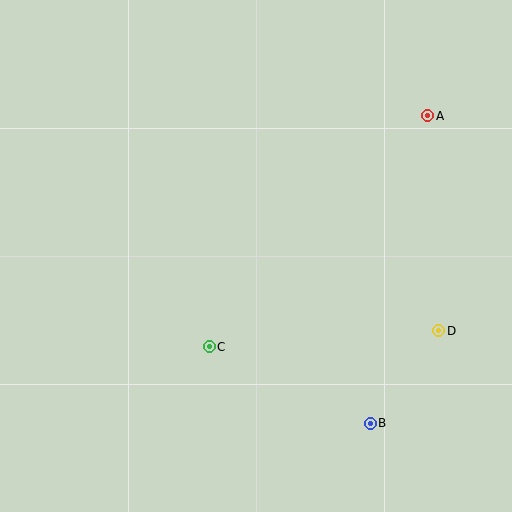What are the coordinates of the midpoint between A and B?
The midpoint between A and B is at (399, 270).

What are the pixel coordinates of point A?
Point A is at (428, 116).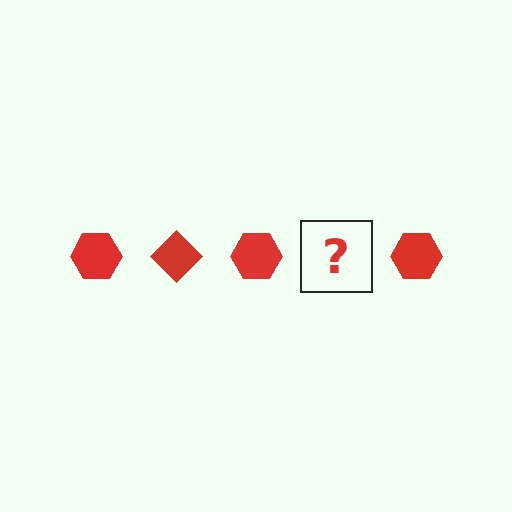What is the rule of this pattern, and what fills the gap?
The rule is that the pattern cycles through hexagon, diamond shapes in red. The gap should be filled with a red diamond.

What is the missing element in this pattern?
The missing element is a red diamond.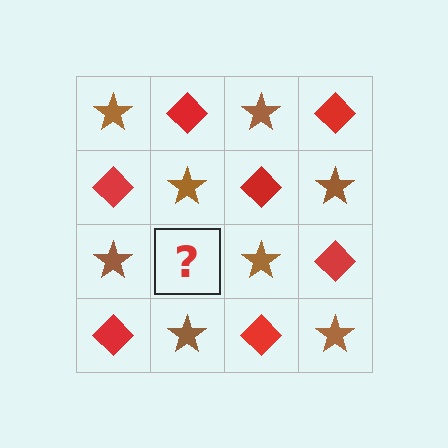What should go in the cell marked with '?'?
The missing cell should contain a red diamond.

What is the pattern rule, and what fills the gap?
The rule is that it alternates brown star and red diamond in a checkerboard pattern. The gap should be filled with a red diamond.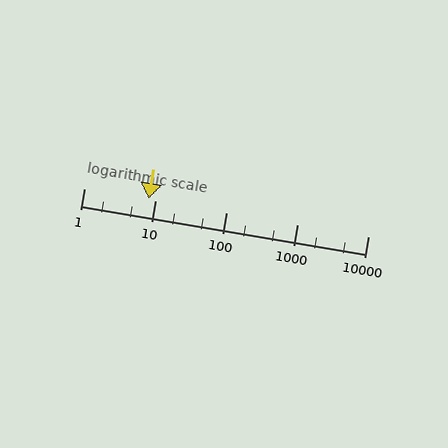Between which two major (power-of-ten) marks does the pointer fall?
The pointer is between 1 and 10.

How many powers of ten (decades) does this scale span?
The scale spans 4 decades, from 1 to 10000.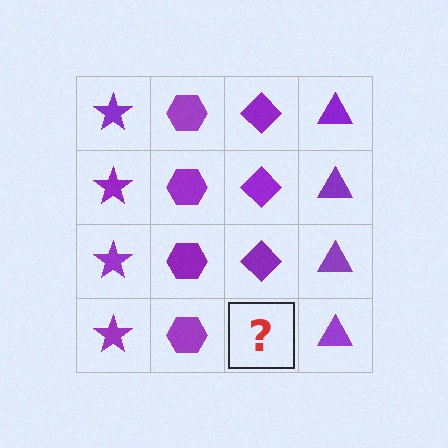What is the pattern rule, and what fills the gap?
The rule is that each column has a consistent shape. The gap should be filled with a purple diamond.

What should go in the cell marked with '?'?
The missing cell should contain a purple diamond.